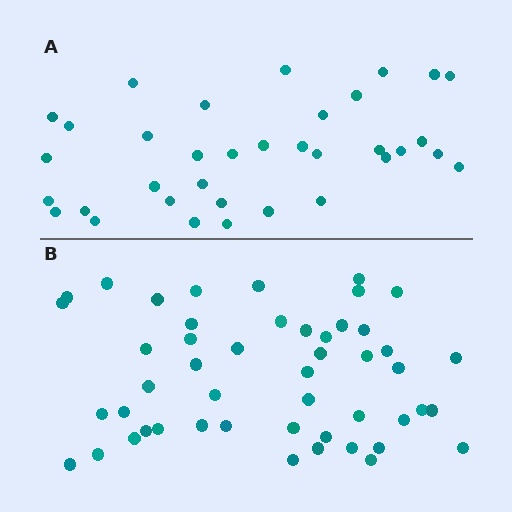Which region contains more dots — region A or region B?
Region B (the bottom region) has more dots.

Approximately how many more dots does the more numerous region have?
Region B has approximately 15 more dots than region A.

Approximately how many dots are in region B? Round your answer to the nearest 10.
About 50 dots. (The exact count is 49, which rounds to 50.)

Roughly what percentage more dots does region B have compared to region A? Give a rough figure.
About 40% more.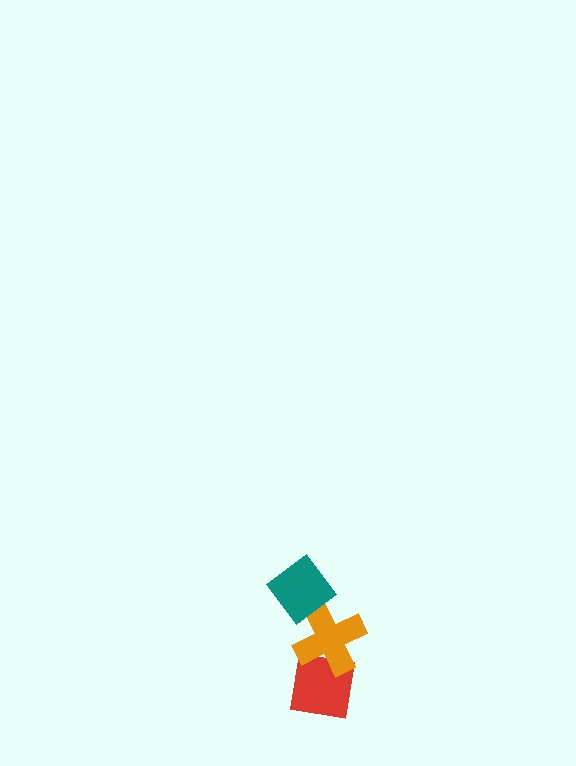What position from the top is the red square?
The red square is 3rd from the top.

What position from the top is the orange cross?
The orange cross is 2nd from the top.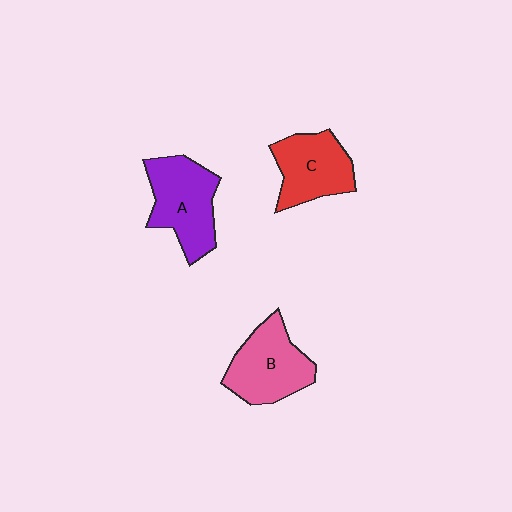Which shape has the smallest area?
Shape C (red).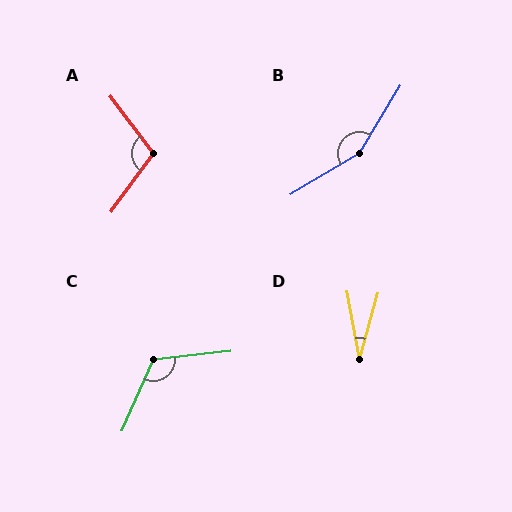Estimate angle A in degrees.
Approximately 107 degrees.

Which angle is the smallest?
D, at approximately 26 degrees.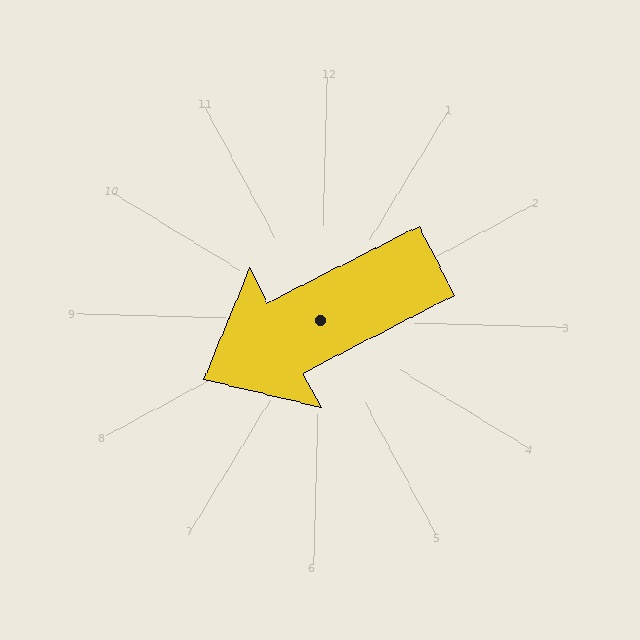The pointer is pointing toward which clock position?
Roughly 8 o'clock.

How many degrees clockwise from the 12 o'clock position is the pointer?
Approximately 241 degrees.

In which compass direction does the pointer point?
Southwest.